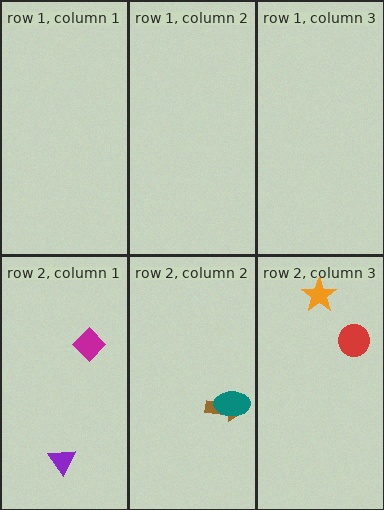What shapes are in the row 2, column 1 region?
The magenta diamond, the purple triangle.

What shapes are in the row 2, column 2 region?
The brown arrow, the teal ellipse.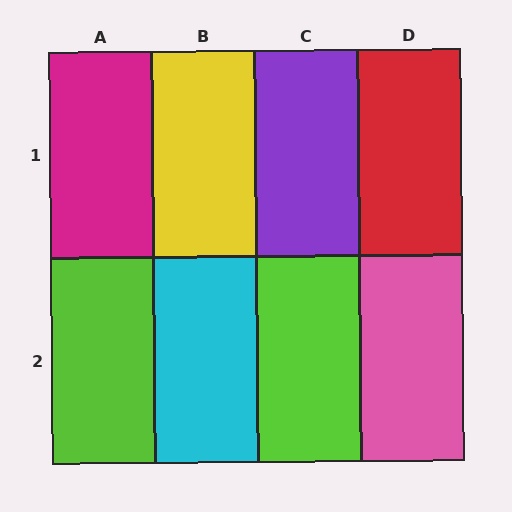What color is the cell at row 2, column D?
Pink.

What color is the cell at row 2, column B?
Cyan.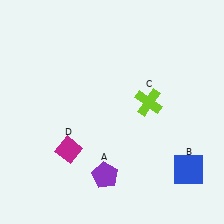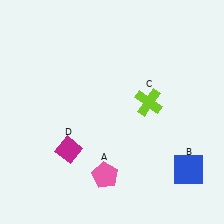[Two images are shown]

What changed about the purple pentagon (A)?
In Image 1, A is purple. In Image 2, it changed to pink.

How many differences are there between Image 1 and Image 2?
There is 1 difference between the two images.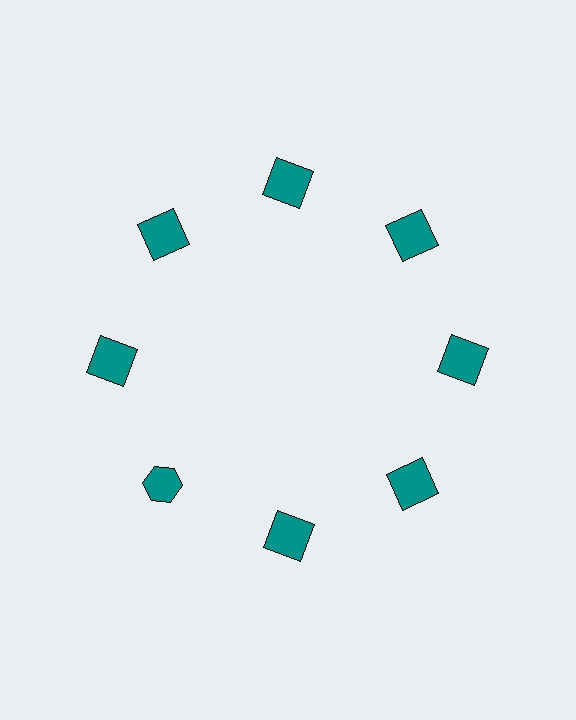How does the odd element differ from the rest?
It has a different shape: hexagon instead of square.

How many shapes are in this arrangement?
There are 8 shapes arranged in a ring pattern.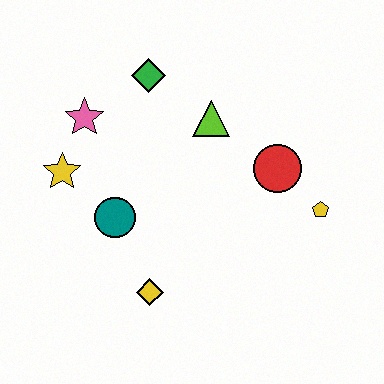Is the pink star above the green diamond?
No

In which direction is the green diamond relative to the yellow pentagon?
The green diamond is to the left of the yellow pentagon.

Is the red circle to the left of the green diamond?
No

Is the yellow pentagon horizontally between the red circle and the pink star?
No